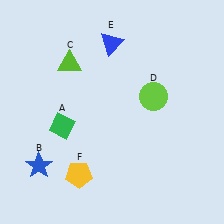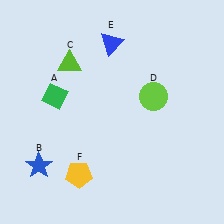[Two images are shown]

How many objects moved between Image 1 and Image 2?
1 object moved between the two images.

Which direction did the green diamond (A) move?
The green diamond (A) moved up.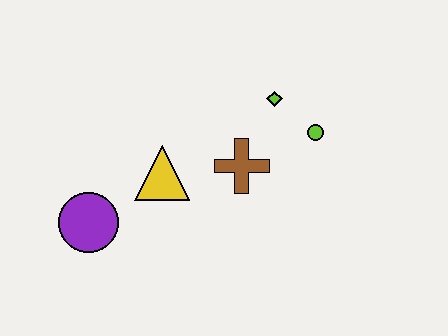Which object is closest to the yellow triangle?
The brown cross is closest to the yellow triangle.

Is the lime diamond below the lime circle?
No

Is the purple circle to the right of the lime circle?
No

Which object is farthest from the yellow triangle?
The lime circle is farthest from the yellow triangle.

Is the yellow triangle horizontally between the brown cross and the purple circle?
Yes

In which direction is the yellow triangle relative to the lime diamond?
The yellow triangle is to the left of the lime diamond.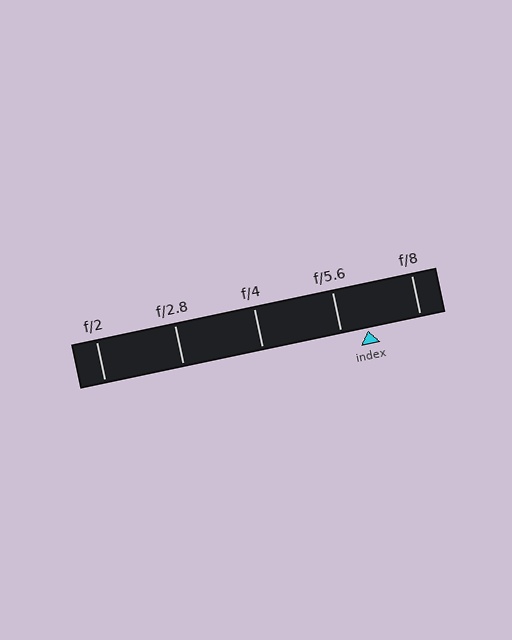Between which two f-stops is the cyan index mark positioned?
The index mark is between f/5.6 and f/8.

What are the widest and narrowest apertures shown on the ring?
The widest aperture shown is f/2 and the narrowest is f/8.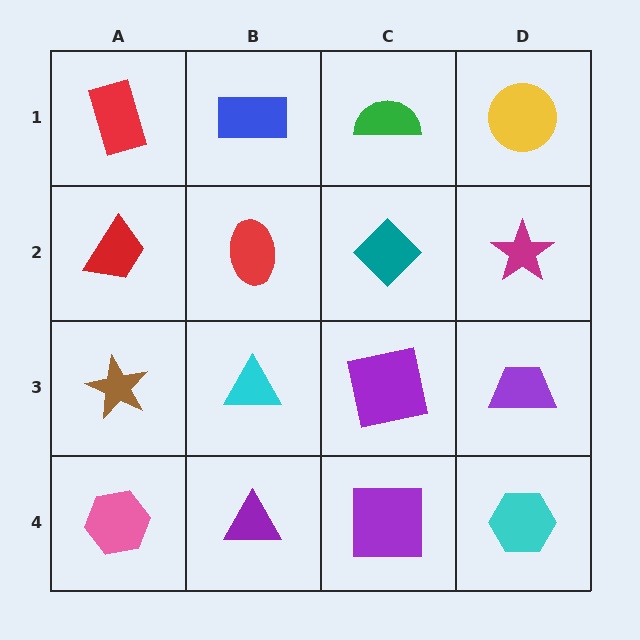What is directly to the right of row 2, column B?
A teal diamond.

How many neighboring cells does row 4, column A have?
2.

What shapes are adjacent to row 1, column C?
A teal diamond (row 2, column C), a blue rectangle (row 1, column B), a yellow circle (row 1, column D).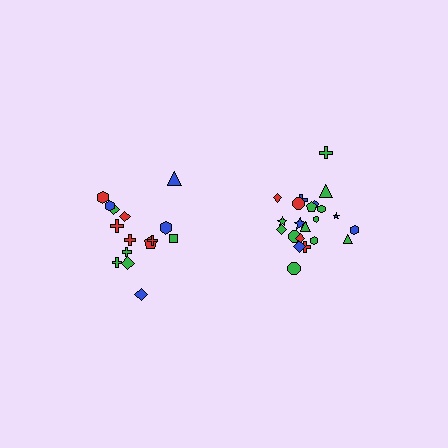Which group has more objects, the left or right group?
The right group.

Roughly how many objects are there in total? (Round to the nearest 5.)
Roughly 35 objects in total.